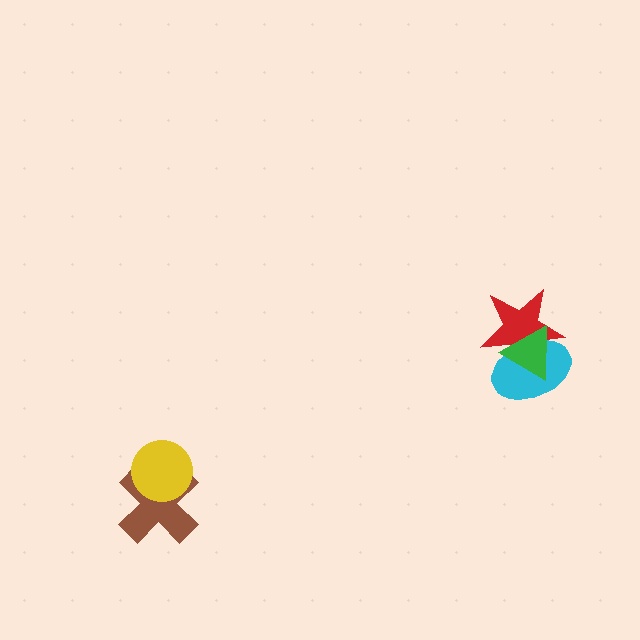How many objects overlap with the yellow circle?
1 object overlaps with the yellow circle.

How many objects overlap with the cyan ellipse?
2 objects overlap with the cyan ellipse.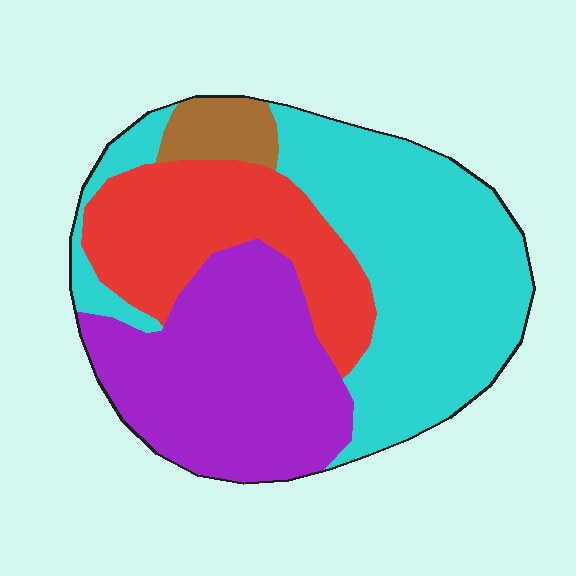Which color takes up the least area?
Brown, at roughly 5%.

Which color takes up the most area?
Cyan, at roughly 40%.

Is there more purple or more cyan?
Cyan.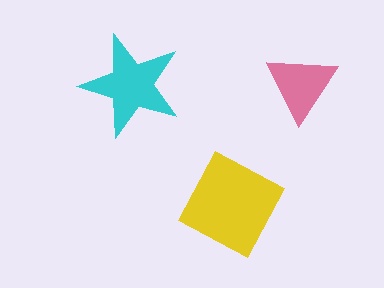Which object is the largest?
The yellow square.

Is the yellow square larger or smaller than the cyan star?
Larger.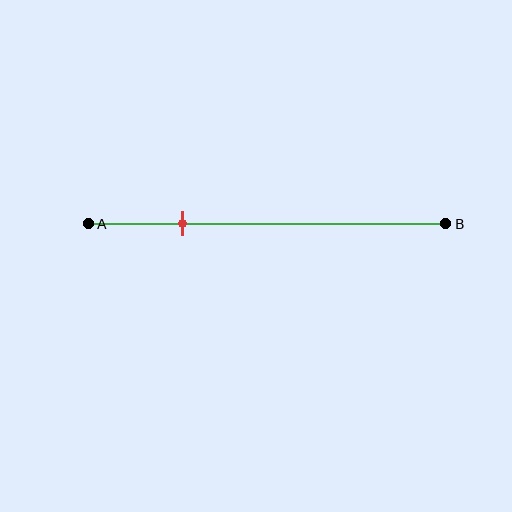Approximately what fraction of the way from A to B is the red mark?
The red mark is approximately 25% of the way from A to B.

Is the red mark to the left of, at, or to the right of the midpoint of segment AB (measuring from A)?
The red mark is to the left of the midpoint of segment AB.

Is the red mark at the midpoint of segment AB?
No, the mark is at about 25% from A, not at the 50% midpoint.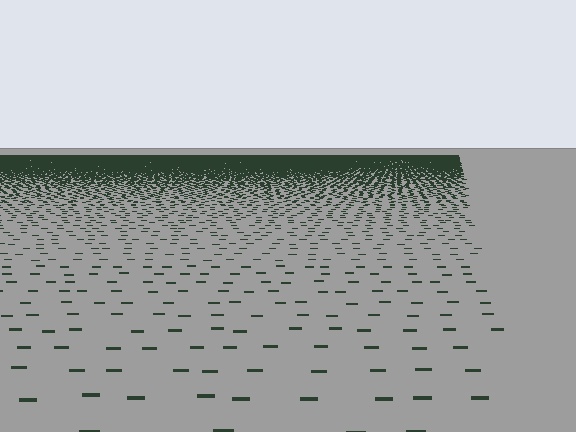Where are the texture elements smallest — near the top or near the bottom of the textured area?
Near the top.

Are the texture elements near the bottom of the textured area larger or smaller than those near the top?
Larger. Near the bottom, elements are closer to the viewer and appear at a bigger on-screen size.